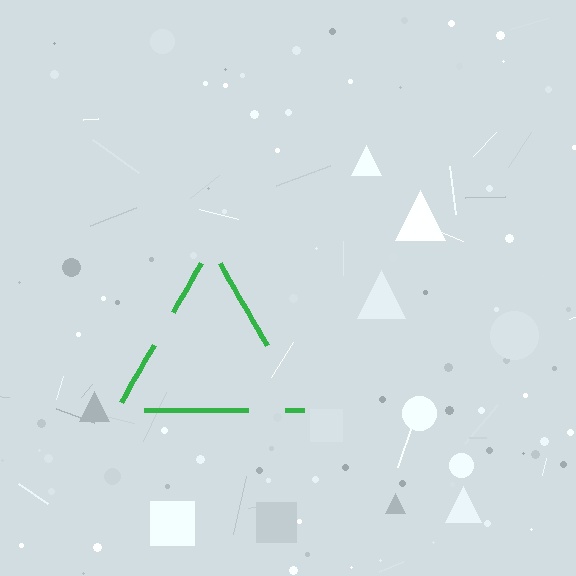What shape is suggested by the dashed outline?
The dashed outline suggests a triangle.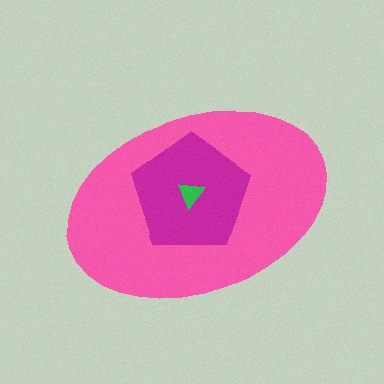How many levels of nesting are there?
3.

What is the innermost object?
The green triangle.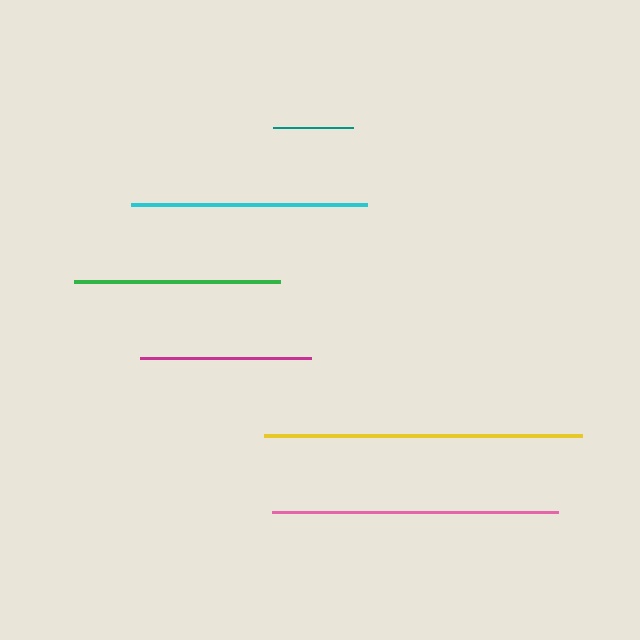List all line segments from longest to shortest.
From longest to shortest: yellow, pink, cyan, green, magenta, teal.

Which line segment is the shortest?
The teal line is the shortest at approximately 80 pixels.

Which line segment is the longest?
The yellow line is the longest at approximately 318 pixels.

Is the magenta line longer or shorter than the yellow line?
The yellow line is longer than the magenta line.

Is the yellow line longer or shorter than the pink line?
The yellow line is longer than the pink line.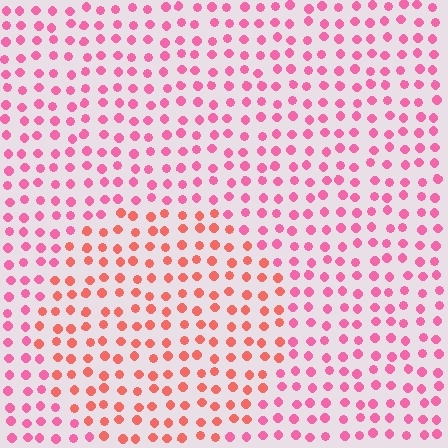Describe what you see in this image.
The image is filled with small pink elements in a uniform arrangement. A circle-shaped region is visible where the elements are tinted to a slightly different hue, forming a subtle color boundary.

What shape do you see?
I see a circle.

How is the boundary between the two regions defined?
The boundary is defined purely by a slight shift in hue (about 30 degrees). Spacing, size, and orientation are identical on both sides.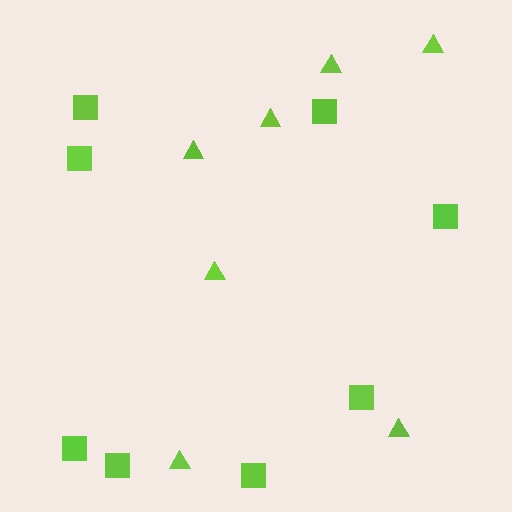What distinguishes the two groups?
There are 2 groups: one group of squares (8) and one group of triangles (7).